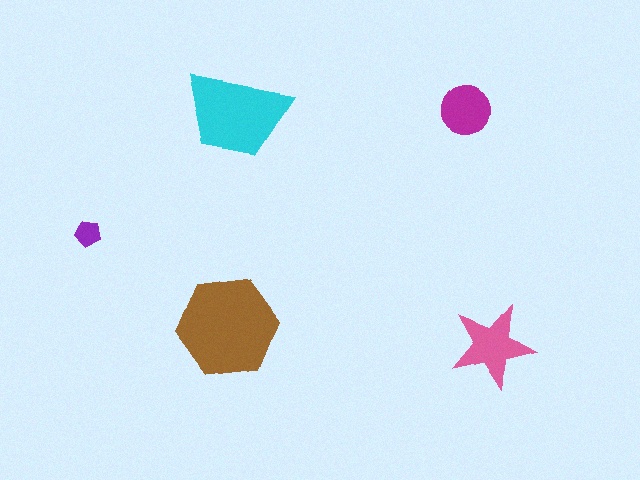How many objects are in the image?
There are 5 objects in the image.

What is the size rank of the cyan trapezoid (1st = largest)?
2nd.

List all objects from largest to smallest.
The brown hexagon, the cyan trapezoid, the pink star, the magenta circle, the purple pentagon.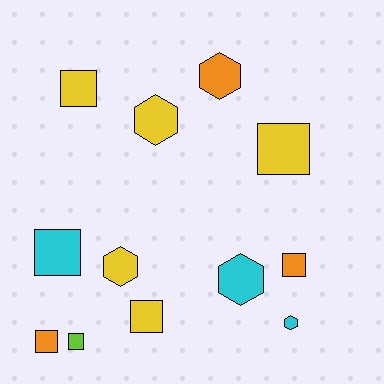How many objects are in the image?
There are 12 objects.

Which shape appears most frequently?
Square, with 7 objects.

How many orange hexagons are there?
There is 1 orange hexagon.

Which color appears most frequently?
Yellow, with 5 objects.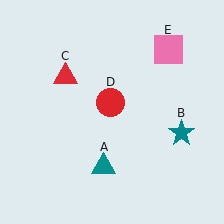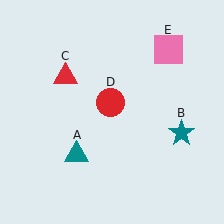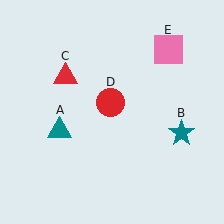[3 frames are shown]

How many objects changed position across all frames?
1 object changed position: teal triangle (object A).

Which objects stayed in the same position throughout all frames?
Teal star (object B) and red triangle (object C) and red circle (object D) and pink square (object E) remained stationary.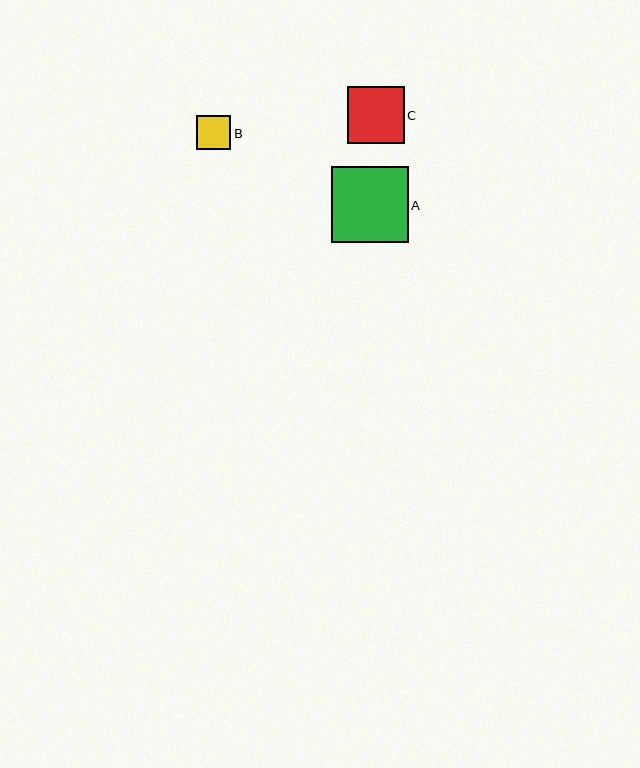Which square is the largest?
Square A is the largest with a size of approximately 76 pixels.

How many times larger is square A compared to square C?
Square A is approximately 1.3 times the size of square C.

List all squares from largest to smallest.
From largest to smallest: A, C, B.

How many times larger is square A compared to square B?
Square A is approximately 2.2 times the size of square B.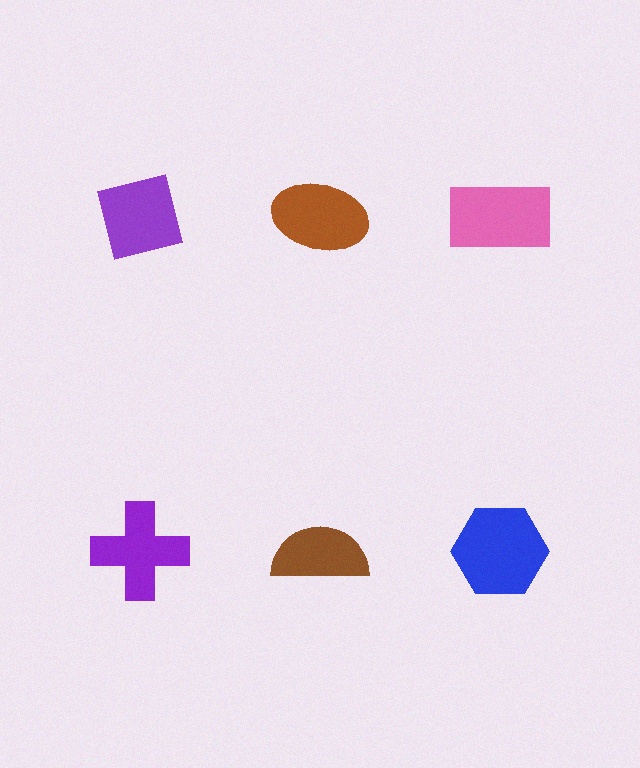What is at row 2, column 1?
A purple cross.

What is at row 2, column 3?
A blue hexagon.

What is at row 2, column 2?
A brown semicircle.